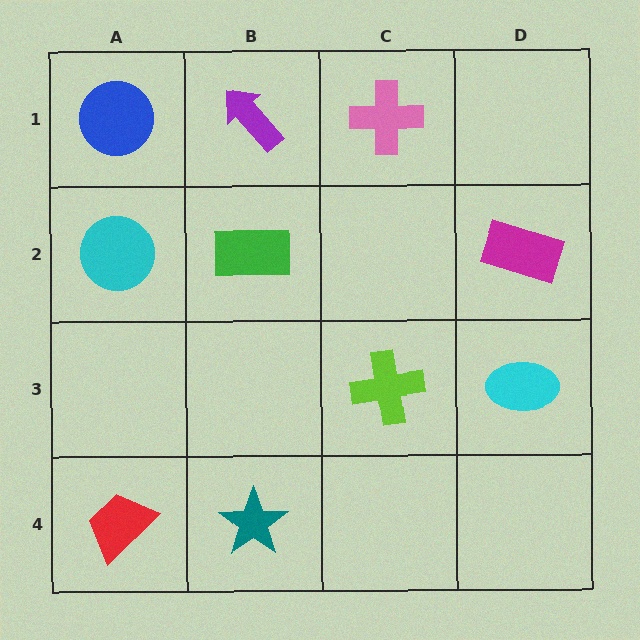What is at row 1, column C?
A pink cross.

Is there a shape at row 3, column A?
No, that cell is empty.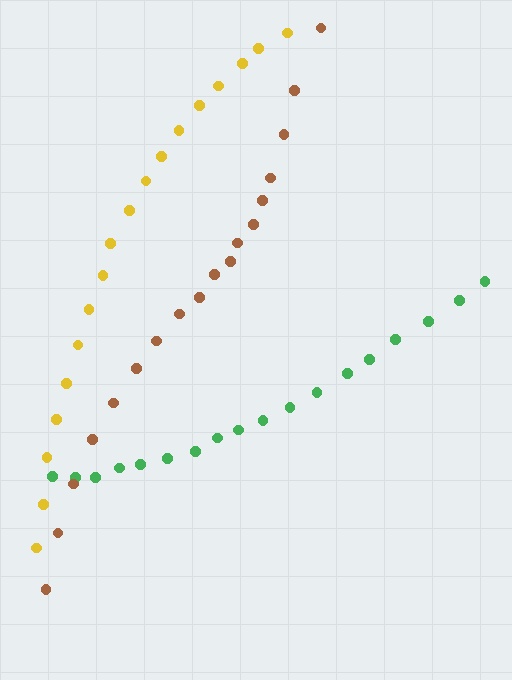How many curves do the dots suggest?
There are 3 distinct paths.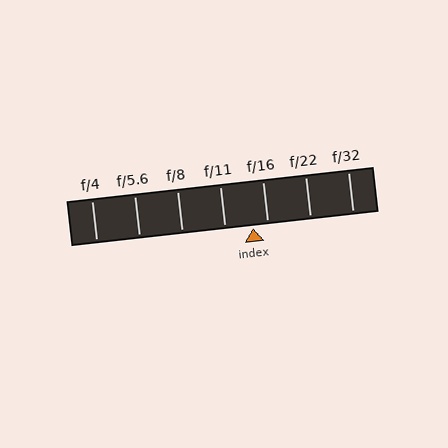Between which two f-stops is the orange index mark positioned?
The index mark is between f/11 and f/16.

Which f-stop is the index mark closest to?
The index mark is closest to f/16.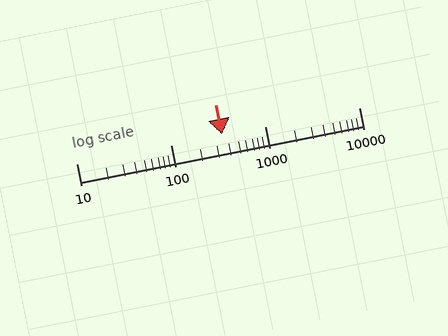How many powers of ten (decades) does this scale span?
The scale spans 3 decades, from 10 to 10000.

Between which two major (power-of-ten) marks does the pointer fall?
The pointer is between 100 and 1000.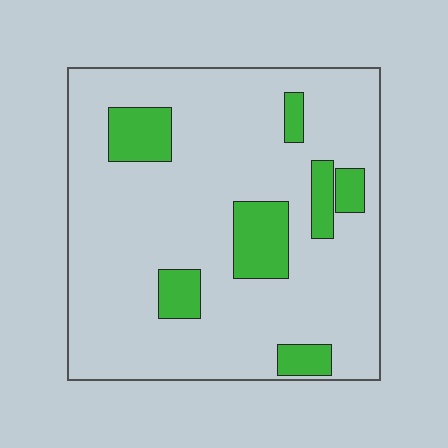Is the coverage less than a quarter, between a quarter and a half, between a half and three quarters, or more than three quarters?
Less than a quarter.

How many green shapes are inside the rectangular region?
7.